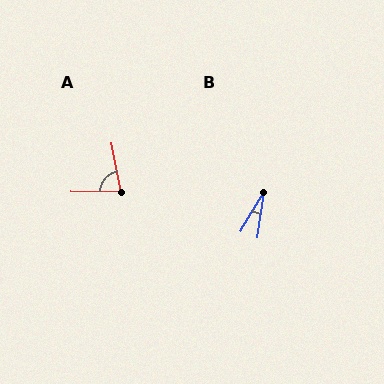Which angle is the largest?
A, at approximately 79 degrees.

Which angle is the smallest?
B, at approximately 22 degrees.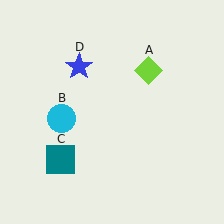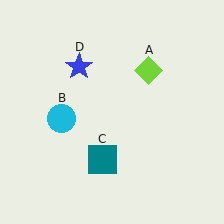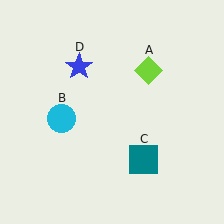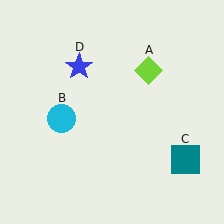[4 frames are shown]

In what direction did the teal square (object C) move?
The teal square (object C) moved right.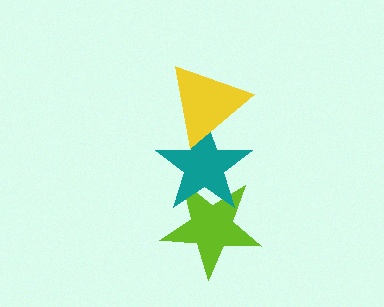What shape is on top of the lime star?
The teal star is on top of the lime star.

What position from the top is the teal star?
The teal star is 2nd from the top.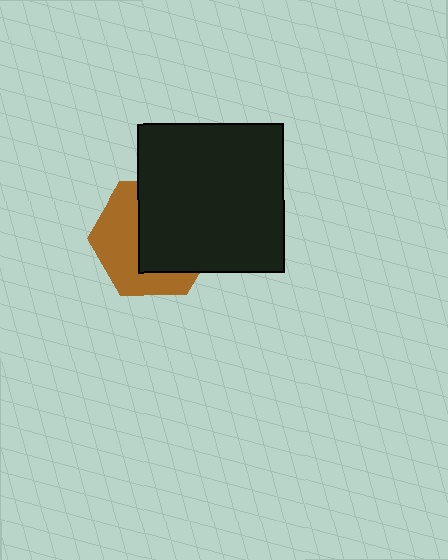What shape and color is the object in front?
The object in front is a black rectangle.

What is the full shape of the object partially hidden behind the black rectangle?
The partially hidden object is a brown hexagon.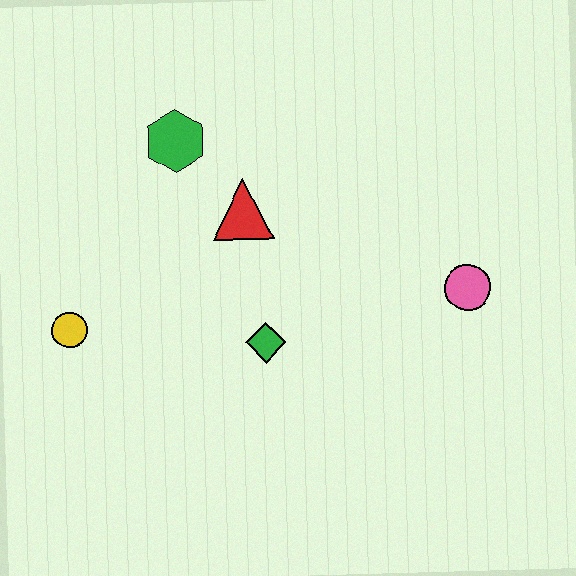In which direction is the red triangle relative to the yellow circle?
The red triangle is to the right of the yellow circle.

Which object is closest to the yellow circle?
The green diamond is closest to the yellow circle.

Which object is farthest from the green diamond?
The green hexagon is farthest from the green diamond.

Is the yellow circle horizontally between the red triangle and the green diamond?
No